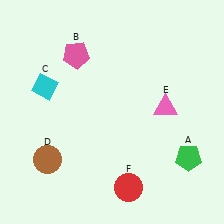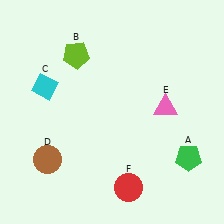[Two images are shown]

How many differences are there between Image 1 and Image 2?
There is 1 difference between the two images.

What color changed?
The pentagon (B) changed from pink in Image 1 to lime in Image 2.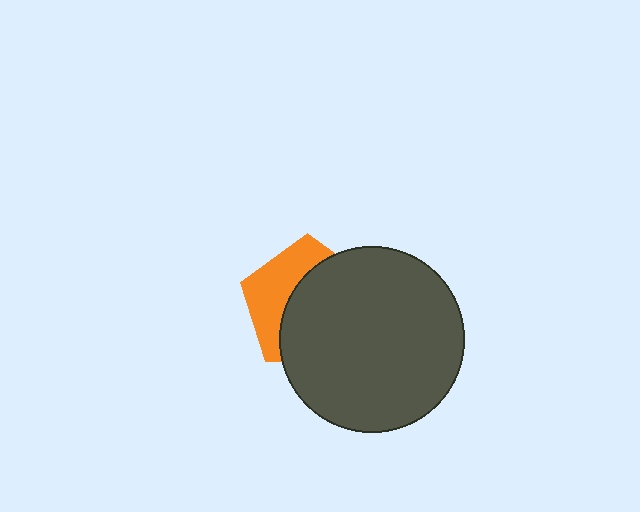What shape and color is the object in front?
The object in front is a dark gray circle.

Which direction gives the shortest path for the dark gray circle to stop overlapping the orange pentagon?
Moving right gives the shortest separation.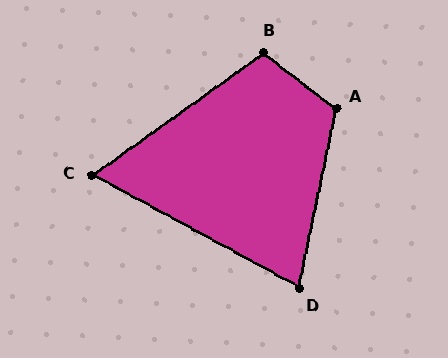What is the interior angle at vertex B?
Approximately 107 degrees (obtuse).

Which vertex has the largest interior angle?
A, at approximately 116 degrees.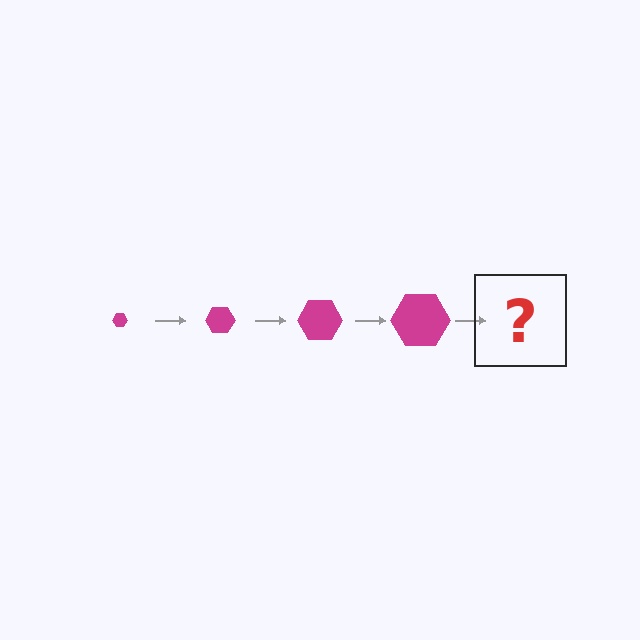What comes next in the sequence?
The next element should be a magenta hexagon, larger than the previous one.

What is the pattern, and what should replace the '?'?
The pattern is that the hexagon gets progressively larger each step. The '?' should be a magenta hexagon, larger than the previous one.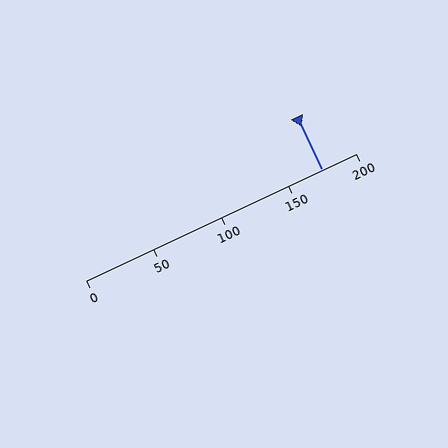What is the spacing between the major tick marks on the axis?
The major ticks are spaced 50 apart.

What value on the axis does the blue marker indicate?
The marker indicates approximately 175.